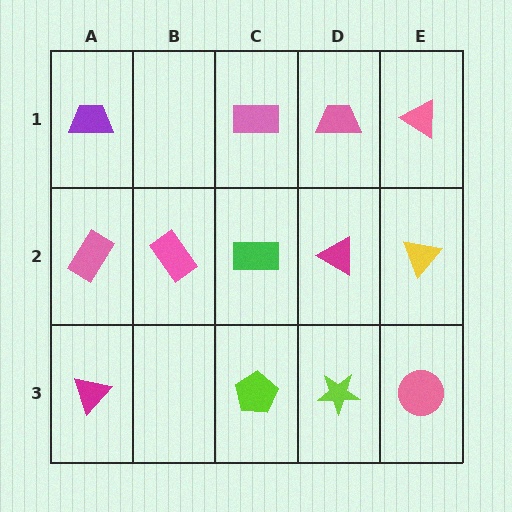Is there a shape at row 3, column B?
No, that cell is empty.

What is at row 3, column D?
A lime star.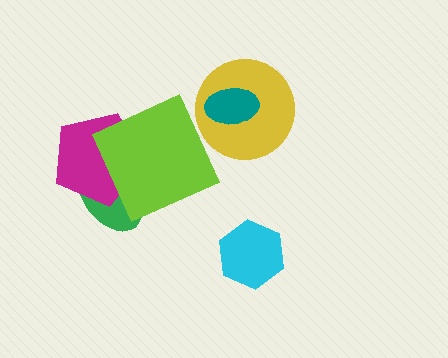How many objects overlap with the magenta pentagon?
2 objects overlap with the magenta pentagon.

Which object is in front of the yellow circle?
The teal ellipse is in front of the yellow circle.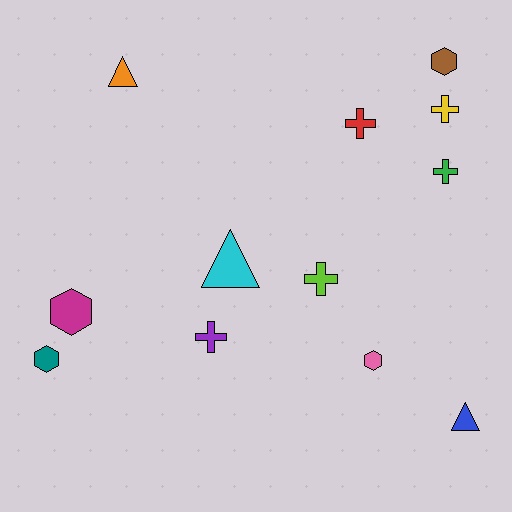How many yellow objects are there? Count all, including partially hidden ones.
There is 1 yellow object.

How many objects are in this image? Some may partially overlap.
There are 12 objects.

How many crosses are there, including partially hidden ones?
There are 5 crosses.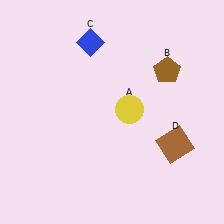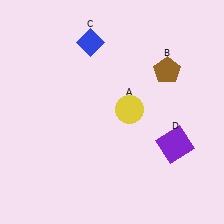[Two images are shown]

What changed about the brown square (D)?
In Image 1, D is brown. In Image 2, it changed to purple.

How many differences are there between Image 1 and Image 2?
There is 1 difference between the two images.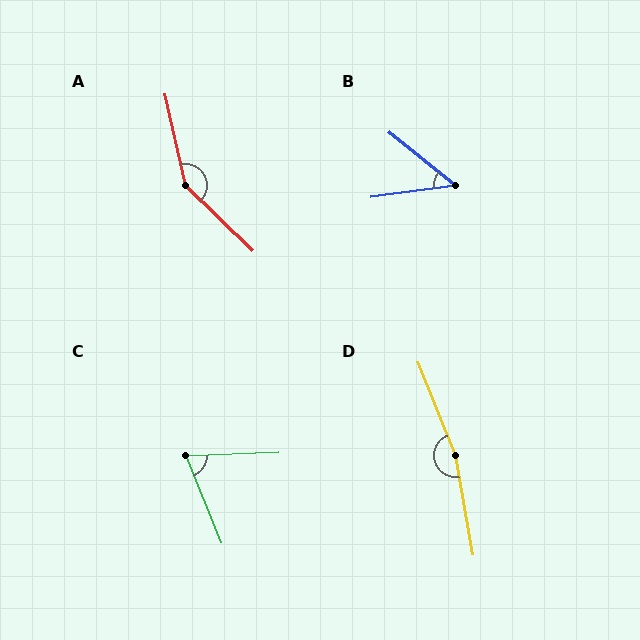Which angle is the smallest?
B, at approximately 47 degrees.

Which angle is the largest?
D, at approximately 168 degrees.